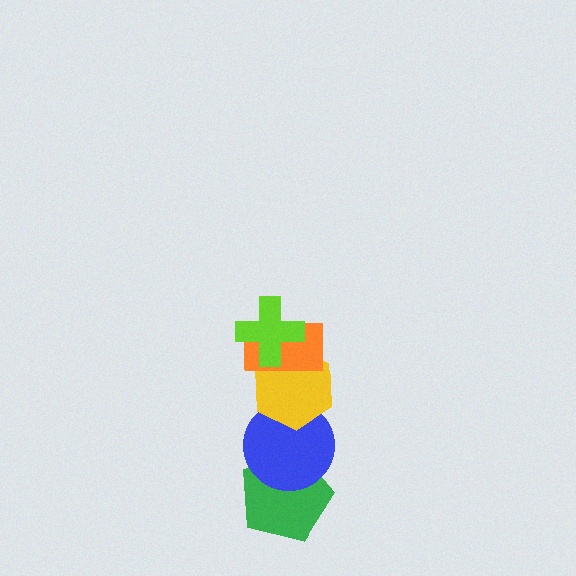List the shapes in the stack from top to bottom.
From top to bottom: the lime cross, the orange rectangle, the yellow hexagon, the blue circle, the green pentagon.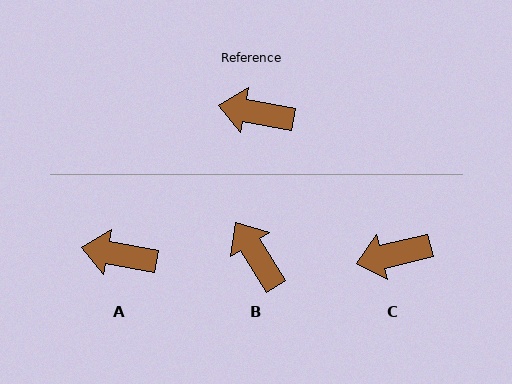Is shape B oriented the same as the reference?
No, it is off by about 47 degrees.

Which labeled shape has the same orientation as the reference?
A.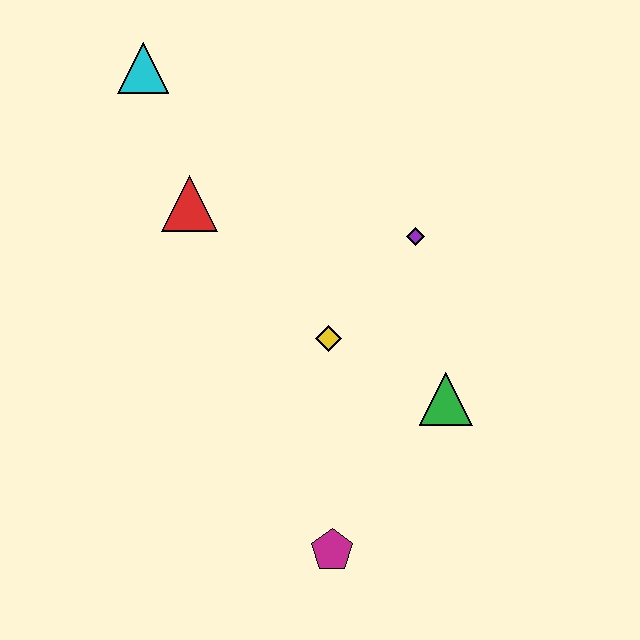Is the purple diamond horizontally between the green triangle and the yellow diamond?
Yes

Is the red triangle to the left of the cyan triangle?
No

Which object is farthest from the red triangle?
The magenta pentagon is farthest from the red triangle.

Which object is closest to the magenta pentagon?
The green triangle is closest to the magenta pentagon.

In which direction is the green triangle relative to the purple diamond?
The green triangle is below the purple diamond.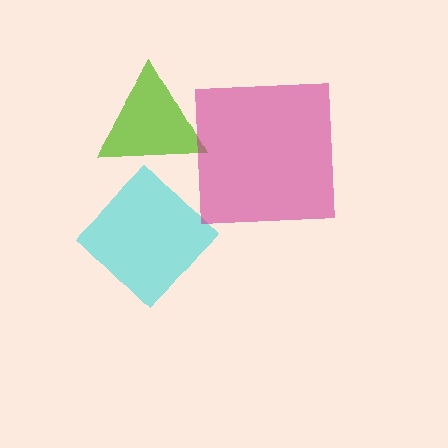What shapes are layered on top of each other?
The layered shapes are: a lime triangle, a cyan diamond, a magenta square.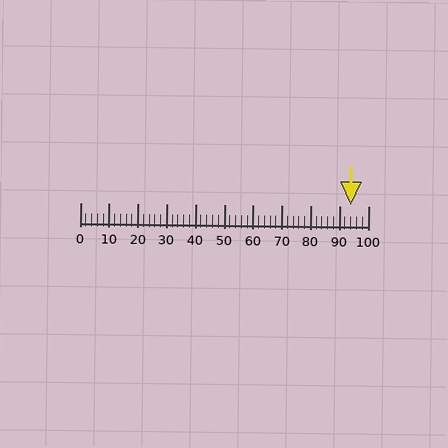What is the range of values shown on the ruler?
The ruler shows values from 0 to 100.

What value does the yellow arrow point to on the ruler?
The yellow arrow points to approximately 94.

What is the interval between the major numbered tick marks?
The major tick marks are spaced 10 units apart.